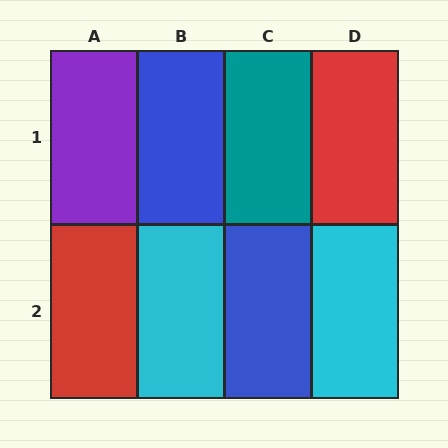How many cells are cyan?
2 cells are cyan.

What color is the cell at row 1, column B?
Blue.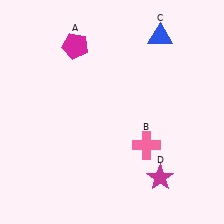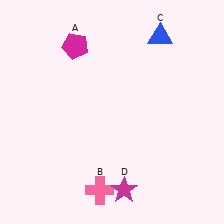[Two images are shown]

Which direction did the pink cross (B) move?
The pink cross (B) moved left.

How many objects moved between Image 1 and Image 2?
2 objects moved between the two images.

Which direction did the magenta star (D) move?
The magenta star (D) moved left.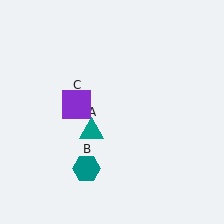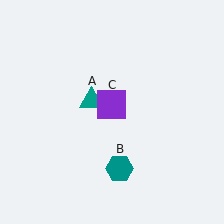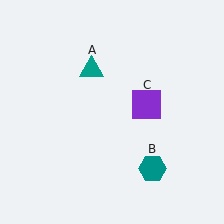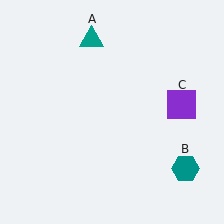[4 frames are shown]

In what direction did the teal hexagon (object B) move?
The teal hexagon (object B) moved right.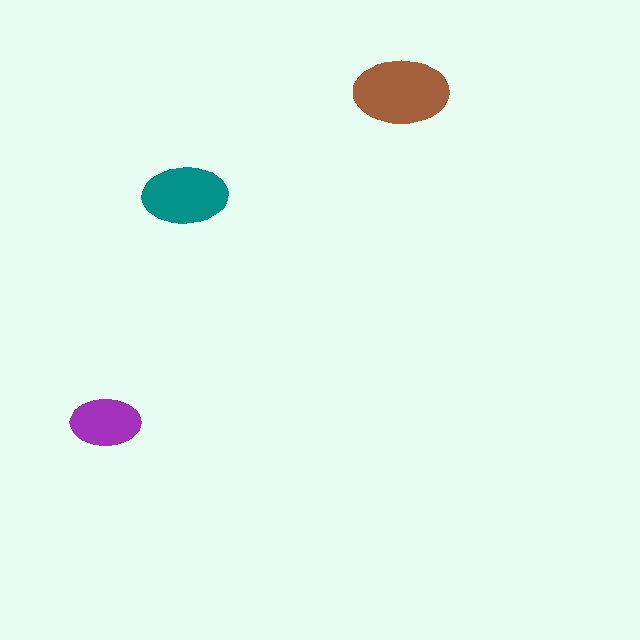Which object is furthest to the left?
The purple ellipse is leftmost.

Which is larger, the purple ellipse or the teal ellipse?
The teal one.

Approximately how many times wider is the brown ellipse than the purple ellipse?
About 1.5 times wider.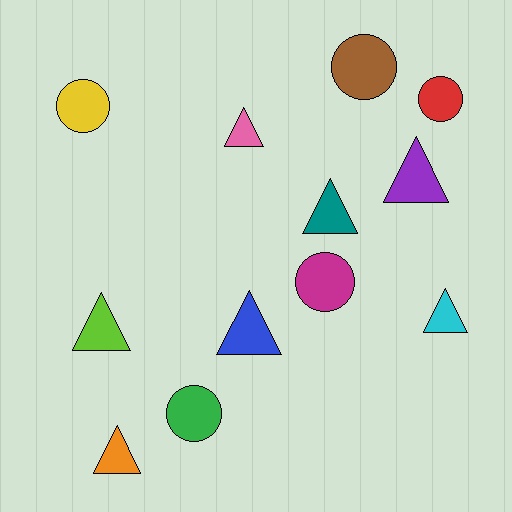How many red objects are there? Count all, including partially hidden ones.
There is 1 red object.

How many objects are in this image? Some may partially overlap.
There are 12 objects.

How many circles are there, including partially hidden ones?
There are 5 circles.